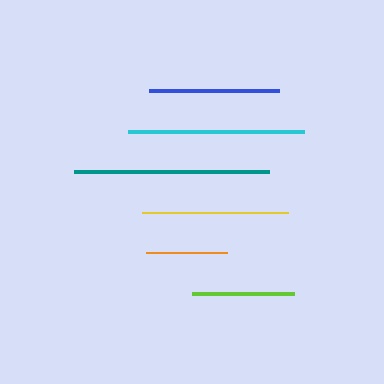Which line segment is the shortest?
The orange line is the shortest at approximately 81 pixels.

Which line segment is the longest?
The teal line is the longest at approximately 195 pixels.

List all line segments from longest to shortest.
From longest to shortest: teal, cyan, yellow, blue, lime, orange.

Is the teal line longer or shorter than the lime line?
The teal line is longer than the lime line.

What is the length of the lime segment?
The lime segment is approximately 102 pixels long.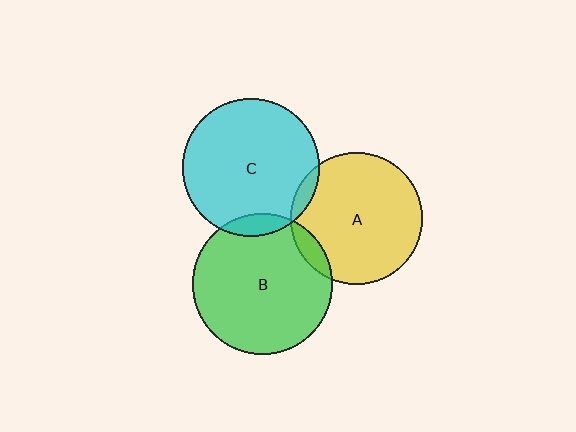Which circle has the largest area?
Circle B (green).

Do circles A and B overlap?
Yes.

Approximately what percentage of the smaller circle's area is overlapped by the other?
Approximately 10%.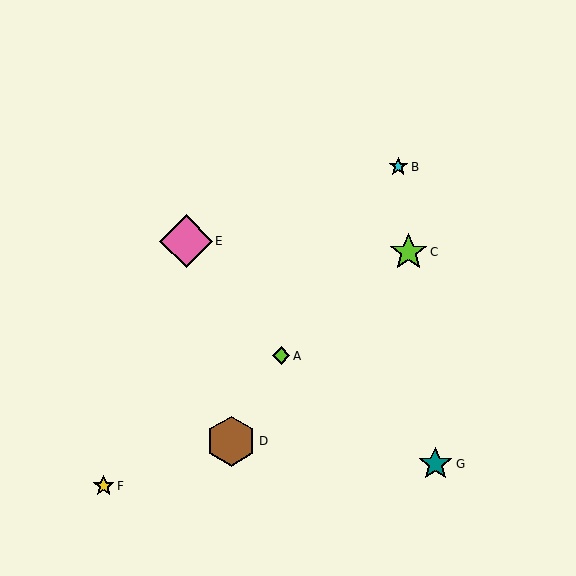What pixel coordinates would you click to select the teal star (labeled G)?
Click at (435, 464) to select the teal star G.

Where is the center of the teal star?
The center of the teal star is at (435, 464).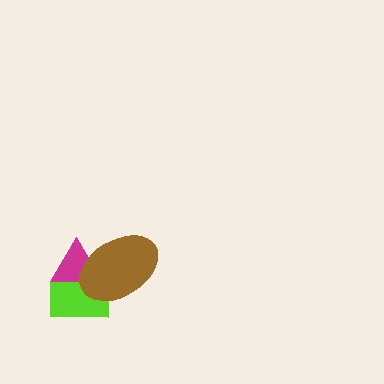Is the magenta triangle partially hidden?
Yes, it is partially covered by another shape.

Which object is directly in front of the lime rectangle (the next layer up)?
The magenta triangle is directly in front of the lime rectangle.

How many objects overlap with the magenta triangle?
2 objects overlap with the magenta triangle.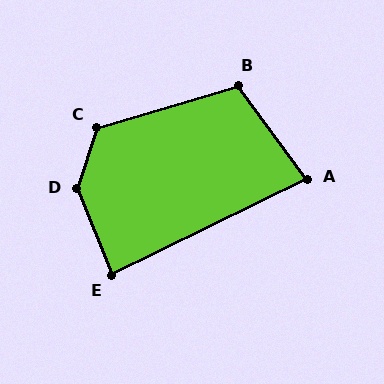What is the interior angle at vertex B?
Approximately 110 degrees (obtuse).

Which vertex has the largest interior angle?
D, at approximately 140 degrees.